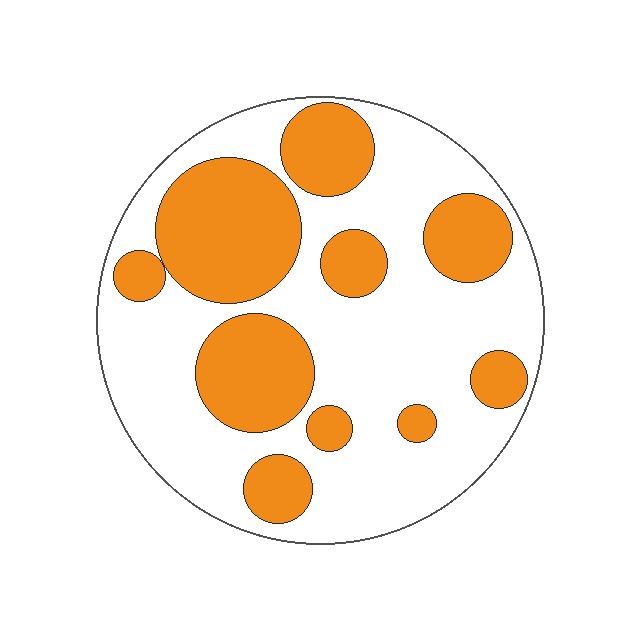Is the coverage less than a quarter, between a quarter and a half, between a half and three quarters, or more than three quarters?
Between a quarter and a half.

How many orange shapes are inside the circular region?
10.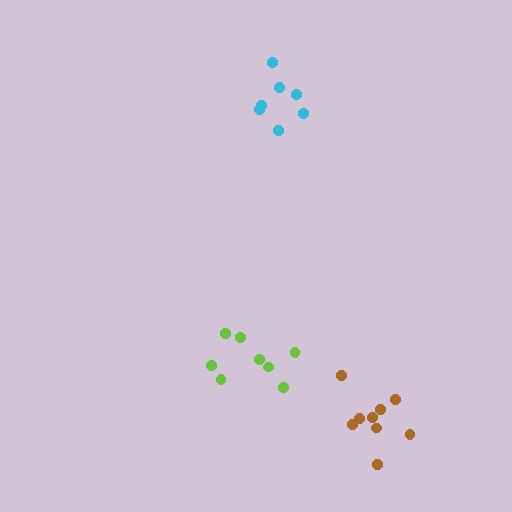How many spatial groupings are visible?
There are 3 spatial groupings.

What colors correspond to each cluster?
The clusters are colored: cyan, brown, lime.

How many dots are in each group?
Group 1: 7 dots, Group 2: 9 dots, Group 3: 8 dots (24 total).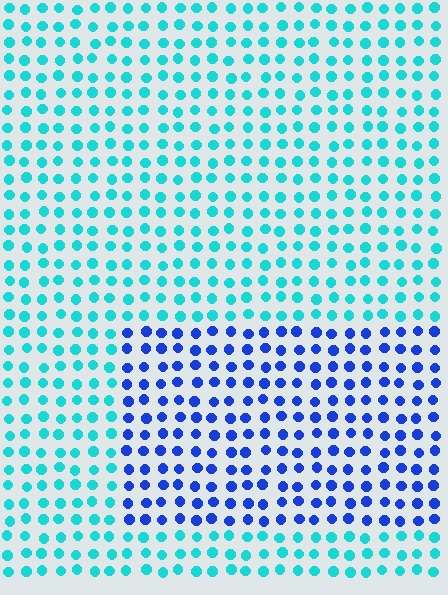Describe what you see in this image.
The image is filled with small cyan elements in a uniform arrangement. A rectangle-shaped region is visible where the elements are tinted to a slightly different hue, forming a subtle color boundary.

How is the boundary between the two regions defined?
The boundary is defined purely by a slight shift in hue (about 50 degrees). Spacing, size, and orientation are identical on both sides.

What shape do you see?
I see a rectangle.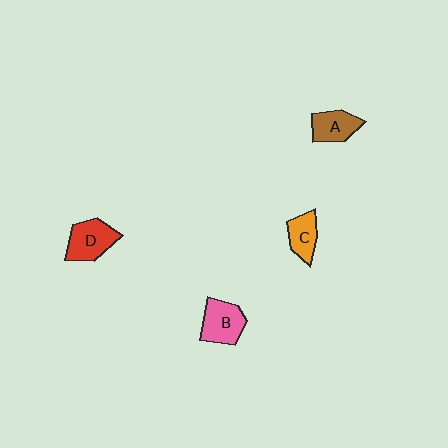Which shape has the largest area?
Shape D (red).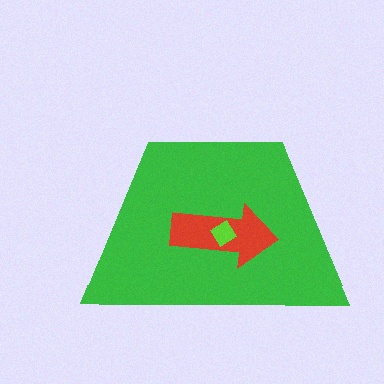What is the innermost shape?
The lime diamond.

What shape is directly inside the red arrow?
The lime diamond.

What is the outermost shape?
The green trapezoid.